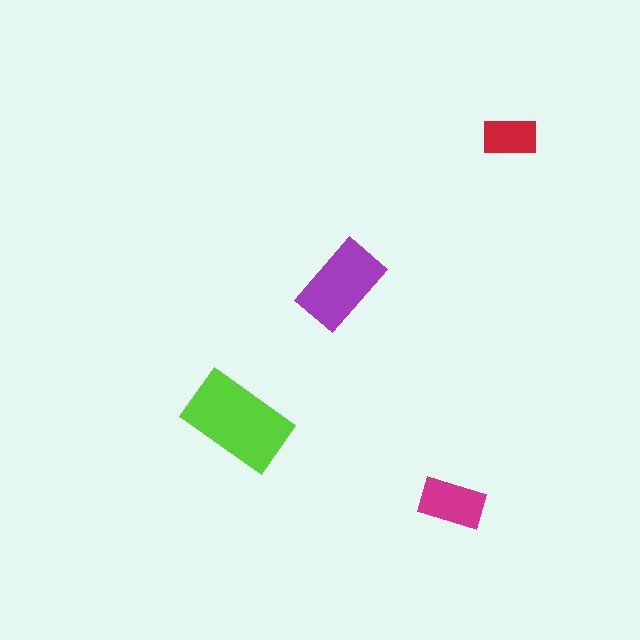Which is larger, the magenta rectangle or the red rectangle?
The magenta one.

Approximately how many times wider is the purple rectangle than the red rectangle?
About 1.5 times wider.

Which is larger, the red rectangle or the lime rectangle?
The lime one.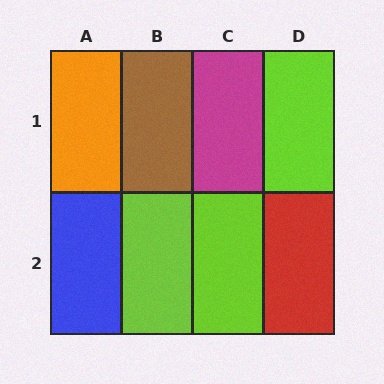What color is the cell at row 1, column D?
Lime.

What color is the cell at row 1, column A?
Orange.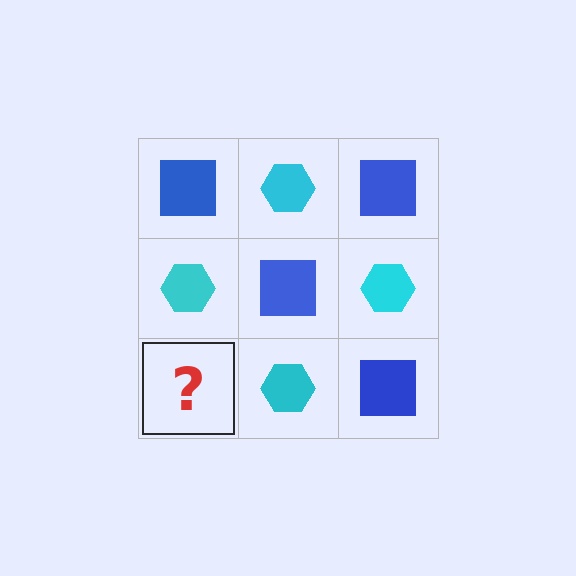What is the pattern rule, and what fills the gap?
The rule is that it alternates blue square and cyan hexagon in a checkerboard pattern. The gap should be filled with a blue square.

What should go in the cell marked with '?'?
The missing cell should contain a blue square.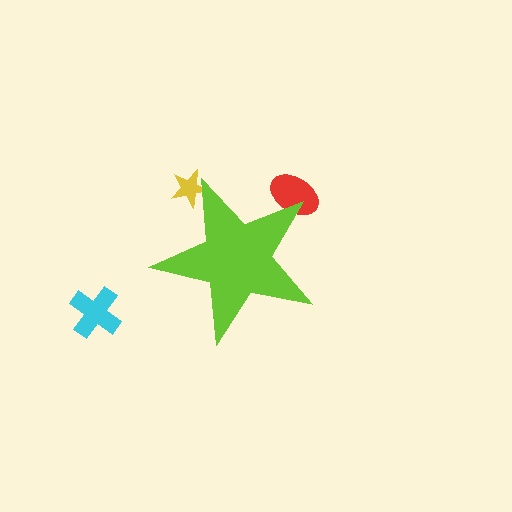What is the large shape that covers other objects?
A lime star.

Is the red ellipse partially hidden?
Yes, the red ellipse is partially hidden behind the lime star.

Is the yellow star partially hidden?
Yes, the yellow star is partially hidden behind the lime star.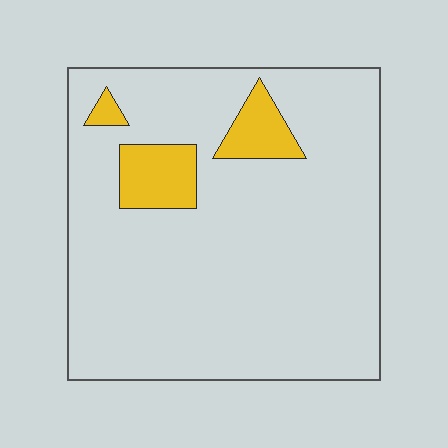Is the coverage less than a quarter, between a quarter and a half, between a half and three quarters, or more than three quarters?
Less than a quarter.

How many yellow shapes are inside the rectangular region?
3.